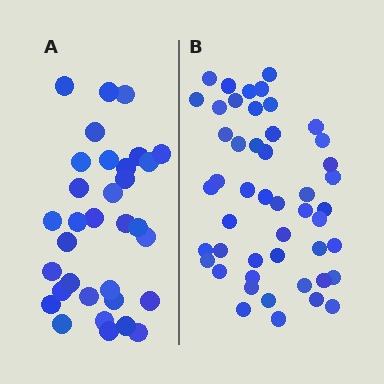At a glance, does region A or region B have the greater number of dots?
Region B (the right region) has more dots.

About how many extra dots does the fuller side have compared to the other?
Region B has approximately 15 more dots than region A.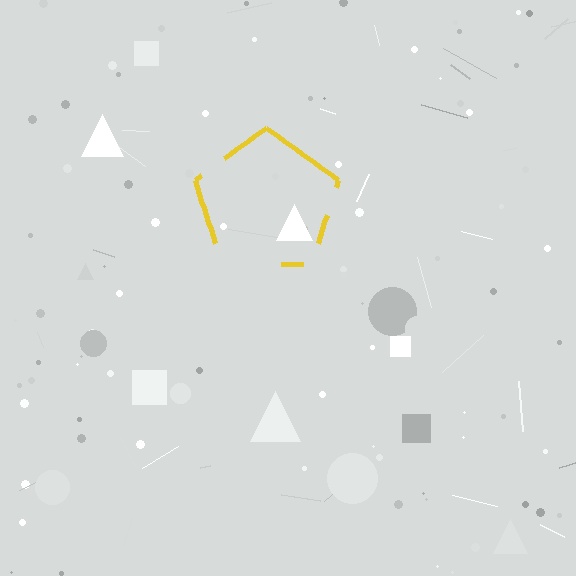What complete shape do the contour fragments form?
The contour fragments form a pentagon.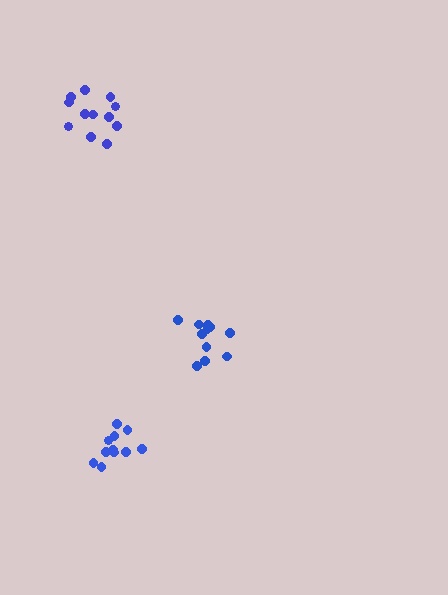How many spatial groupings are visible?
There are 3 spatial groupings.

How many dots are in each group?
Group 1: 11 dots, Group 2: 11 dots, Group 3: 12 dots (34 total).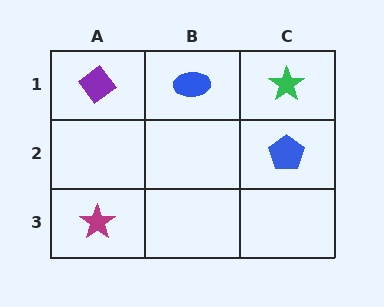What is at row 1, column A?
A purple diamond.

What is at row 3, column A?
A magenta star.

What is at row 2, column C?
A blue pentagon.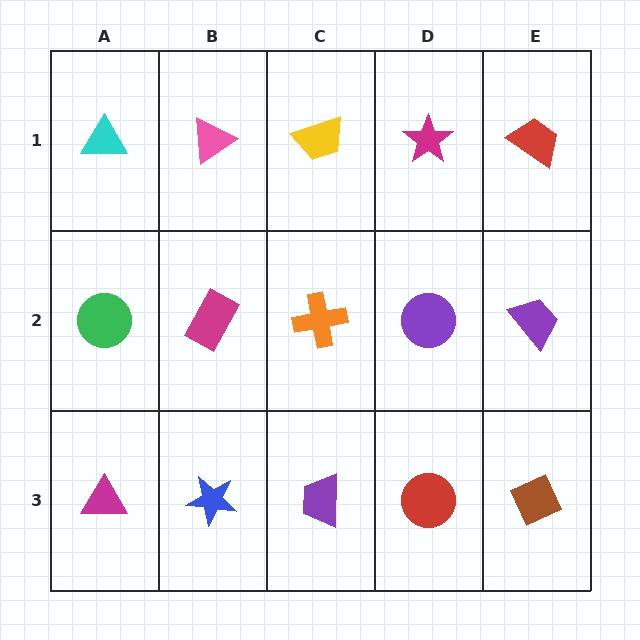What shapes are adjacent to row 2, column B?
A pink triangle (row 1, column B), a blue star (row 3, column B), a green circle (row 2, column A), an orange cross (row 2, column C).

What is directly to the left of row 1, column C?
A pink triangle.